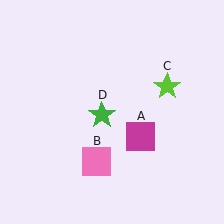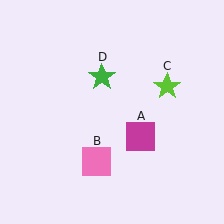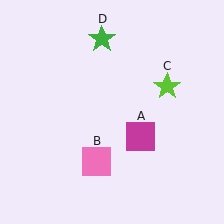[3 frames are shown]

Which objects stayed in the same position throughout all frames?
Magenta square (object A) and pink square (object B) and lime star (object C) remained stationary.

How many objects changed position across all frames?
1 object changed position: green star (object D).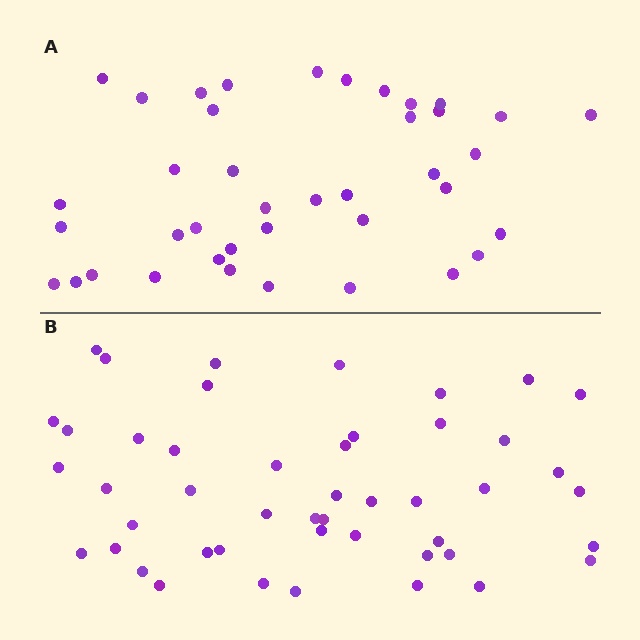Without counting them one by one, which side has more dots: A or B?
Region B (the bottom region) has more dots.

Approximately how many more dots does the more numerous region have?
Region B has roughly 8 or so more dots than region A.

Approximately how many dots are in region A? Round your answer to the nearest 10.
About 40 dots.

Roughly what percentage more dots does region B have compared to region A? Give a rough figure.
About 20% more.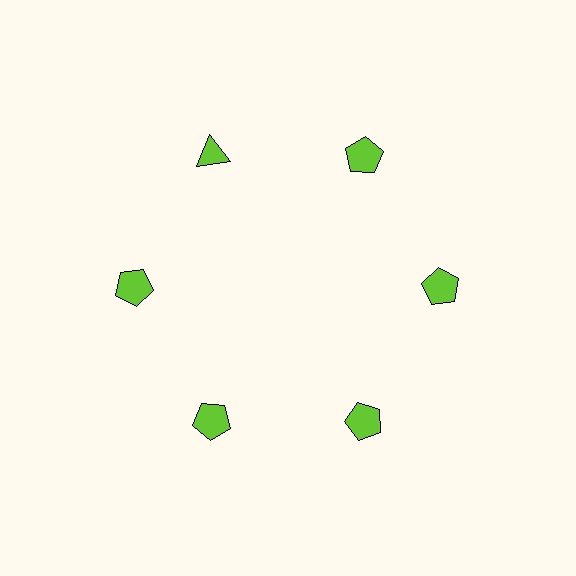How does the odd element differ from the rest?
It has a different shape: triangle instead of pentagon.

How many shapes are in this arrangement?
There are 6 shapes arranged in a ring pattern.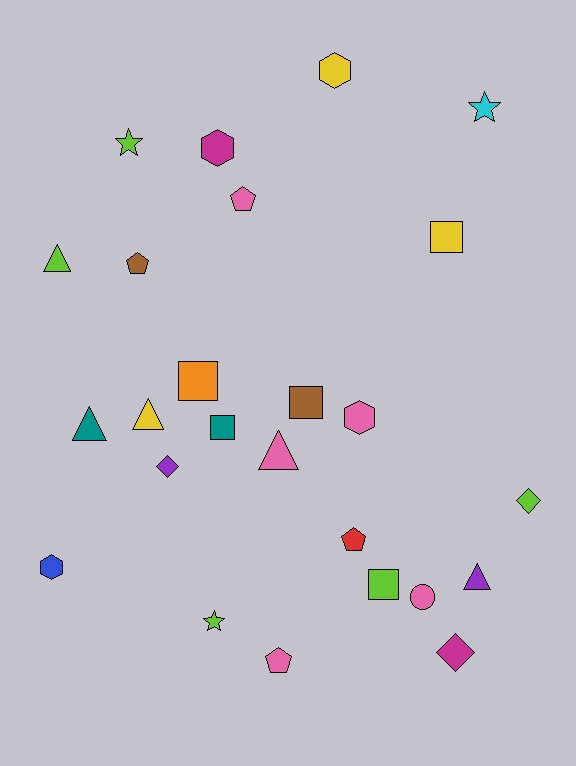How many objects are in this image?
There are 25 objects.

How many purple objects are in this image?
There are 2 purple objects.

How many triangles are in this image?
There are 5 triangles.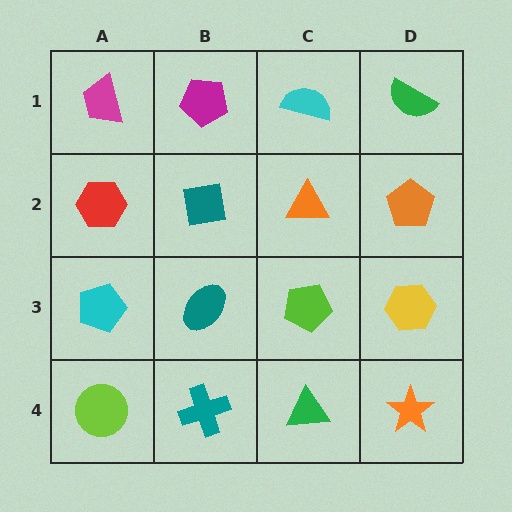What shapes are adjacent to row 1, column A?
A red hexagon (row 2, column A), a magenta pentagon (row 1, column B).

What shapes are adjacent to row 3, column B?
A teal square (row 2, column B), a teal cross (row 4, column B), a cyan pentagon (row 3, column A), a lime pentagon (row 3, column C).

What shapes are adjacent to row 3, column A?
A red hexagon (row 2, column A), a lime circle (row 4, column A), a teal ellipse (row 3, column B).